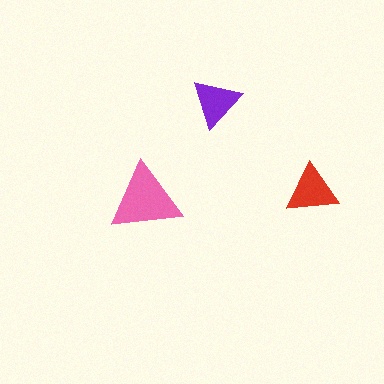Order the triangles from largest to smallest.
the pink one, the red one, the purple one.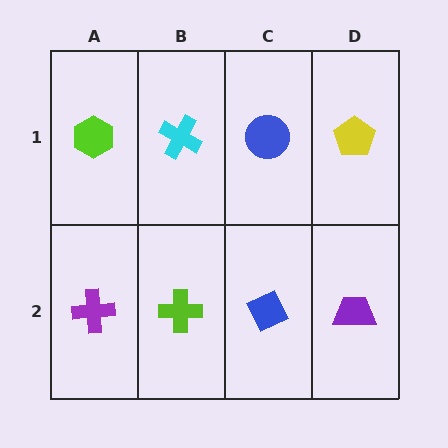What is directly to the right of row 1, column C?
A yellow pentagon.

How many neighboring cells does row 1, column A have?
2.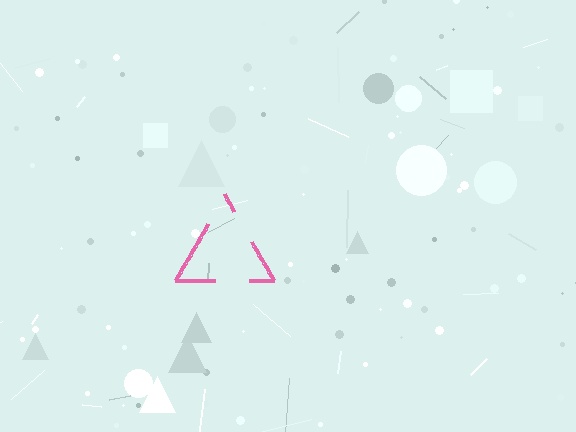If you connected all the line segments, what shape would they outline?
They would outline a triangle.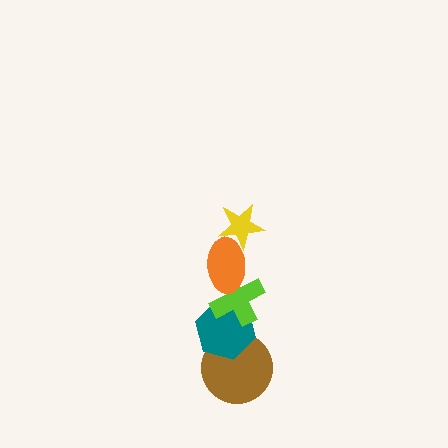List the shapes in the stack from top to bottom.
From top to bottom: the yellow star, the orange ellipse, the lime cross, the teal hexagon, the brown circle.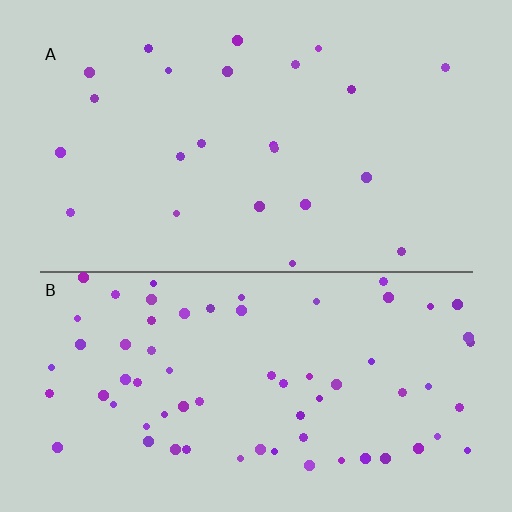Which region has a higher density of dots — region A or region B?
B (the bottom).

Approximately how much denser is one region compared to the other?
Approximately 2.9× — region B over region A.